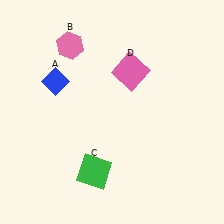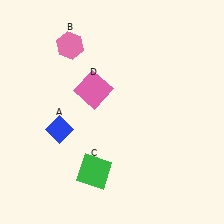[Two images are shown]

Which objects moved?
The objects that moved are: the blue diamond (A), the pink square (D).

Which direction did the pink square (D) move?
The pink square (D) moved left.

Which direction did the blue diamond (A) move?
The blue diamond (A) moved down.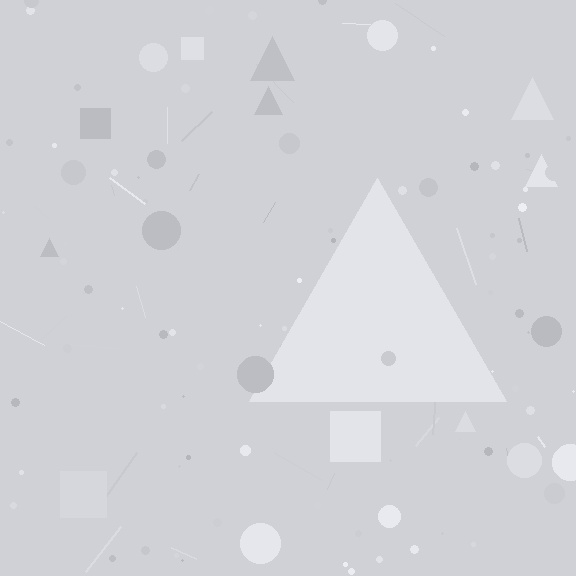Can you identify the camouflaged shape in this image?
The camouflaged shape is a triangle.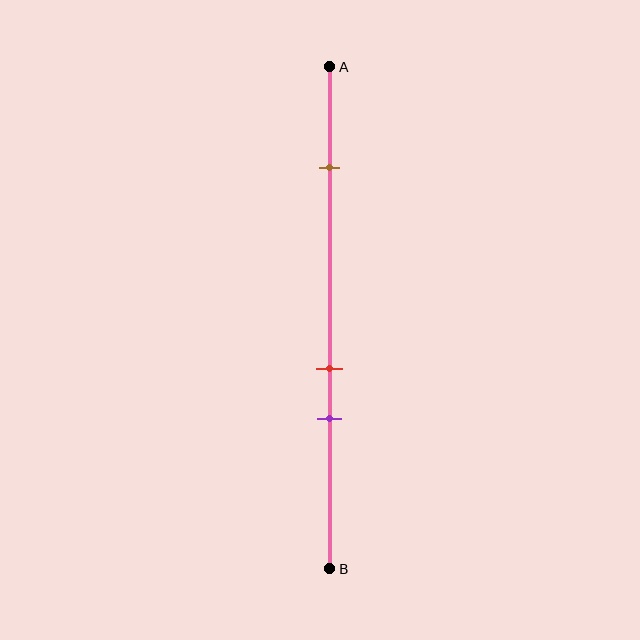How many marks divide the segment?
There are 3 marks dividing the segment.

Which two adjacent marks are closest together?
The red and purple marks are the closest adjacent pair.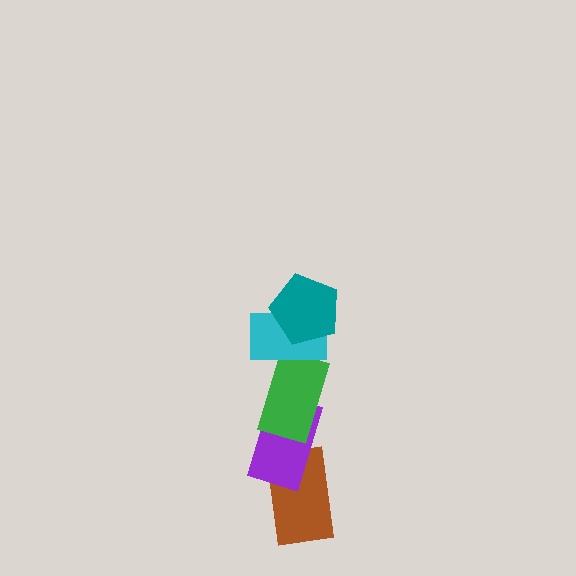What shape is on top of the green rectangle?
The cyan rectangle is on top of the green rectangle.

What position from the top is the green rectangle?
The green rectangle is 3rd from the top.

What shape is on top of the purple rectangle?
The green rectangle is on top of the purple rectangle.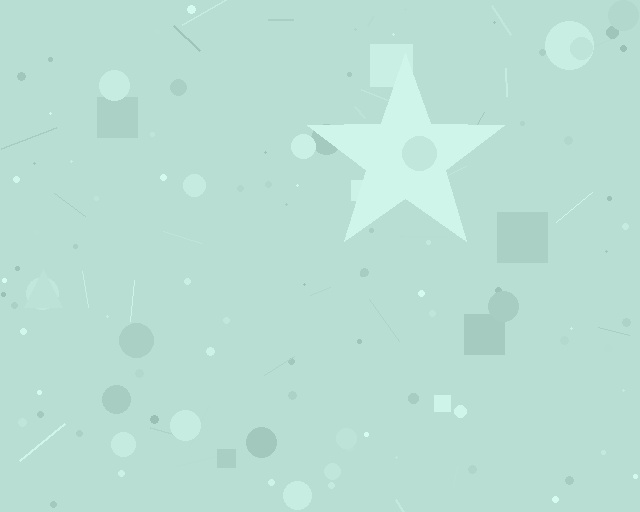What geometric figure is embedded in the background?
A star is embedded in the background.